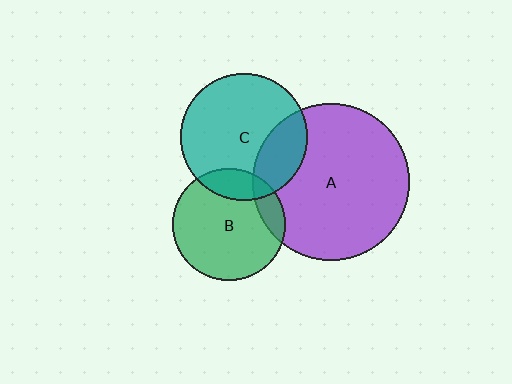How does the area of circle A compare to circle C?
Approximately 1.5 times.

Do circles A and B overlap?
Yes.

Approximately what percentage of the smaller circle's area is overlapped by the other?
Approximately 15%.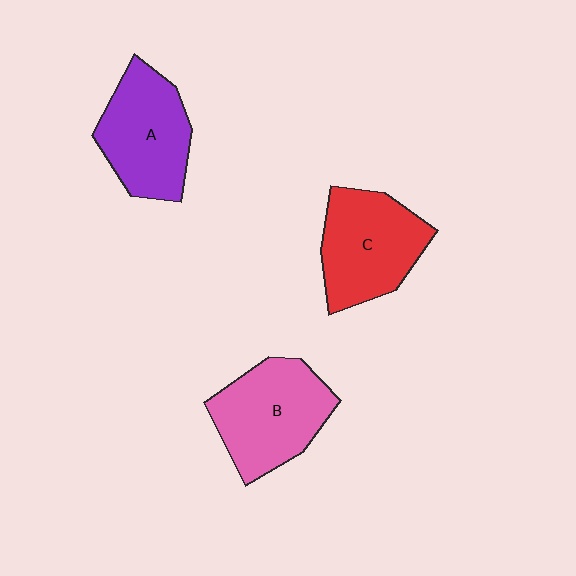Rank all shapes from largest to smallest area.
From largest to smallest: B (pink), C (red), A (purple).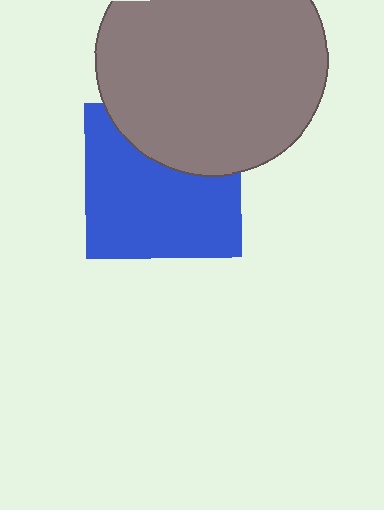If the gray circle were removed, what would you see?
You would see the complete blue square.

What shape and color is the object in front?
The object in front is a gray circle.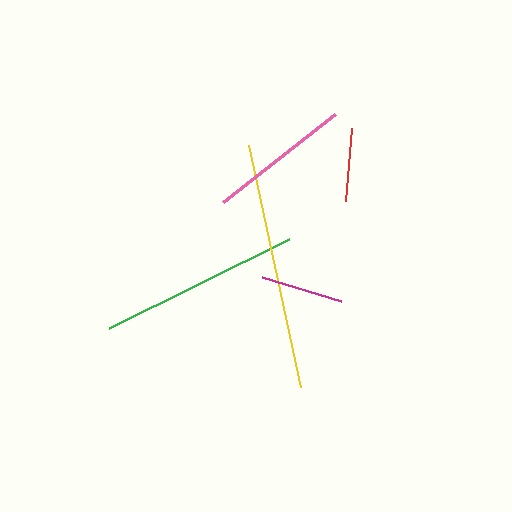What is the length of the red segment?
The red segment is approximately 74 pixels long.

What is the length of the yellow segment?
The yellow segment is approximately 247 pixels long.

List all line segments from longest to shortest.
From longest to shortest: yellow, green, pink, magenta, red.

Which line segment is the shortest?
The red line is the shortest at approximately 74 pixels.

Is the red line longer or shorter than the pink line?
The pink line is longer than the red line.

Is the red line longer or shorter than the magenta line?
The magenta line is longer than the red line.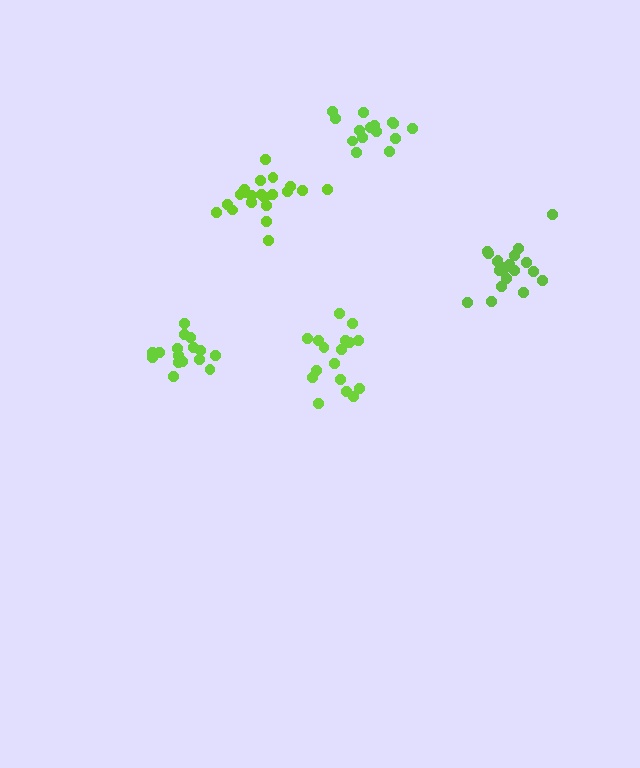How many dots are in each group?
Group 1: 15 dots, Group 2: 21 dots, Group 3: 19 dots, Group 4: 16 dots, Group 5: 17 dots (88 total).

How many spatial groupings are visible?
There are 5 spatial groupings.